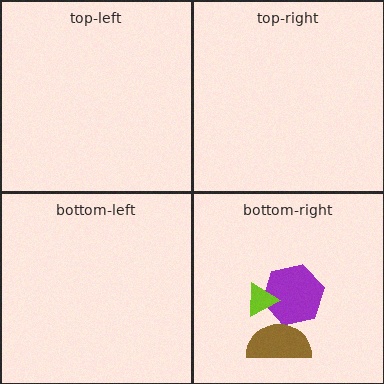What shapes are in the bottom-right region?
The purple hexagon, the brown semicircle, the lime triangle.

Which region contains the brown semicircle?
The bottom-right region.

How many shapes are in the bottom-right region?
3.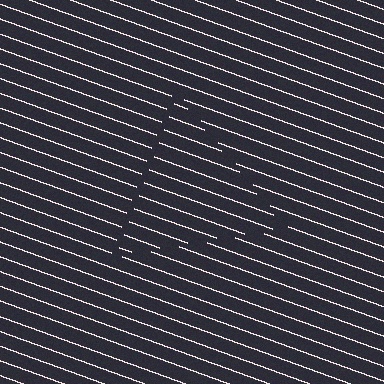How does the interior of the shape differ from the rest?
The interior of the shape contains the same grating, shifted by half a period — the contour is defined by the phase discontinuity where line-ends from the inner and outer gratings abut.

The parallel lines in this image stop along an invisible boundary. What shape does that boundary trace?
An illusory triangle. The interior of the shape contains the same grating, shifted by half a period — the contour is defined by the phase discontinuity where line-ends from the inner and outer gratings abut.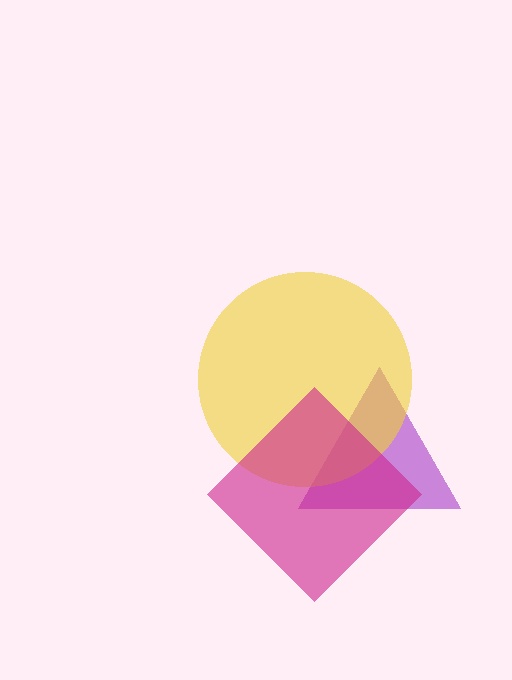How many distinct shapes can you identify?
There are 3 distinct shapes: a purple triangle, a yellow circle, a magenta diamond.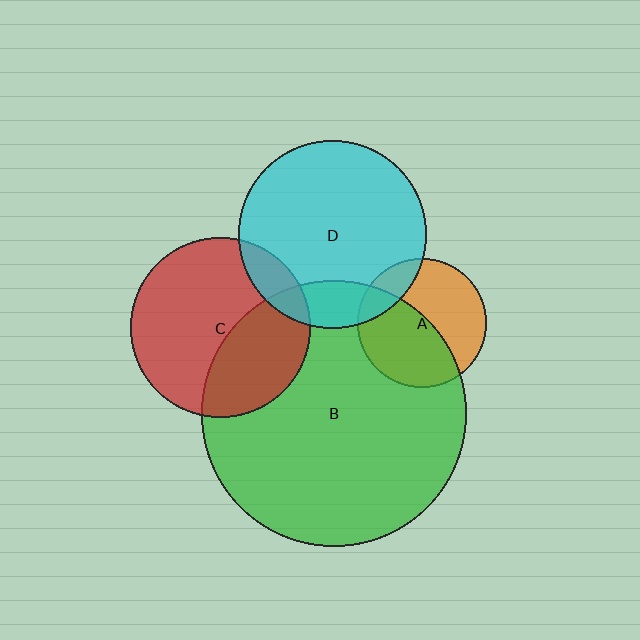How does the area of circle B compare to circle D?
Approximately 2.0 times.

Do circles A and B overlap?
Yes.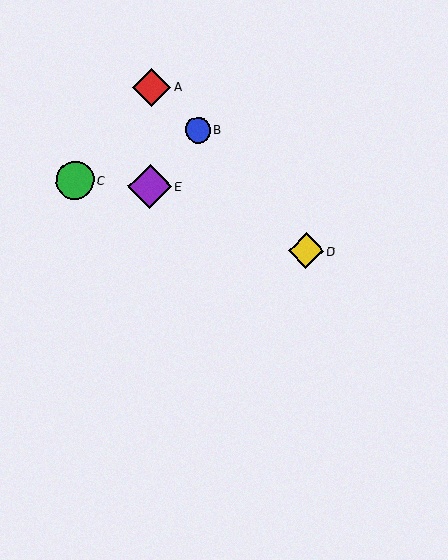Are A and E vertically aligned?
Yes, both are at x≈151.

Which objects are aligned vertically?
Objects A, E are aligned vertically.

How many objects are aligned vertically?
2 objects (A, E) are aligned vertically.